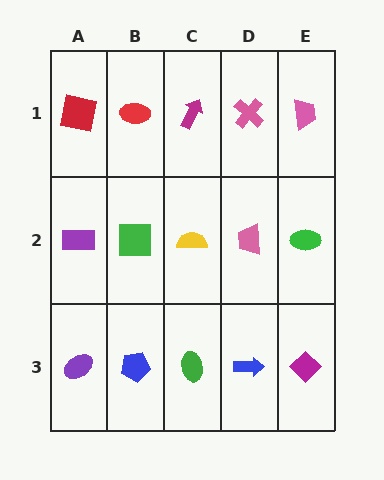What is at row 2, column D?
A pink trapezoid.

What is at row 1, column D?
A pink cross.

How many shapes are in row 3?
5 shapes.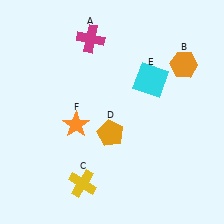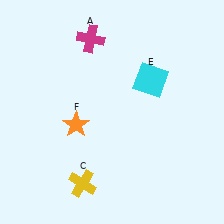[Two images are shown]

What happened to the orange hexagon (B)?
The orange hexagon (B) was removed in Image 2. It was in the top-right area of Image 1.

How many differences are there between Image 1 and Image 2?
There are 2 differences between the two images.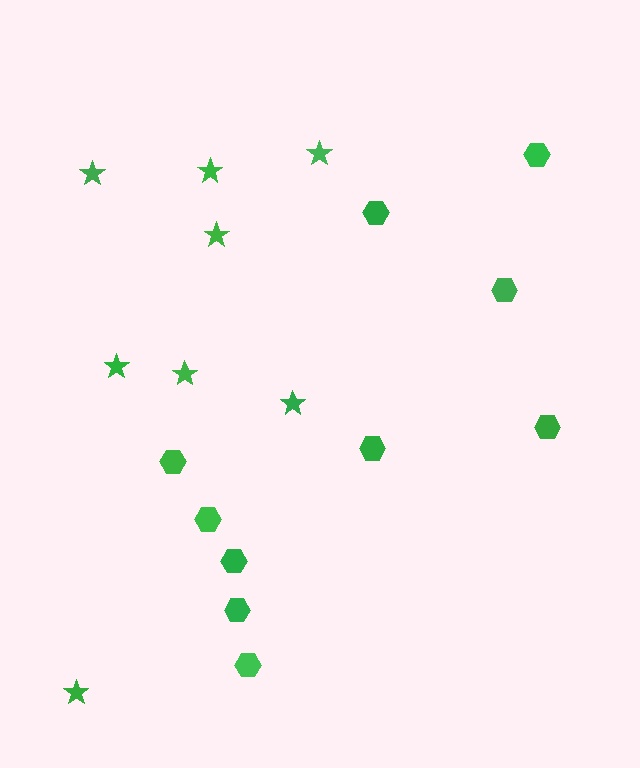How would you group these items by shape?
There are 2 groups: one group of hexagons (10) and one group of stars (8).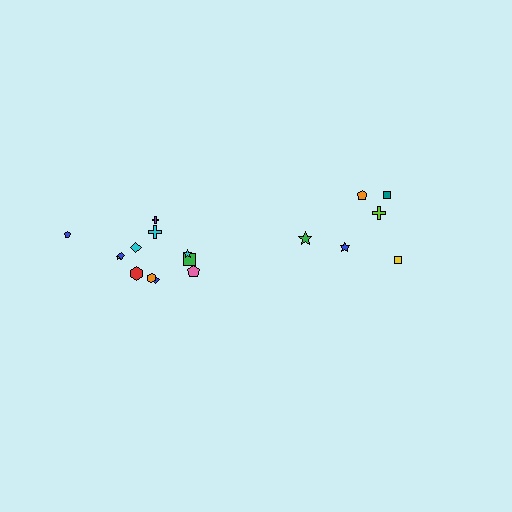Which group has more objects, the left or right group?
The left group.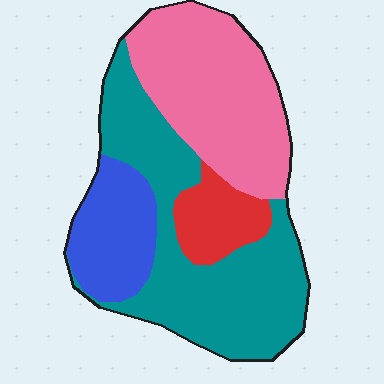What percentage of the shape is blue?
Blue takes up about one sixth (1/6) of the shape.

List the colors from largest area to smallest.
From largest to smallest: teal, pink, blue, red.